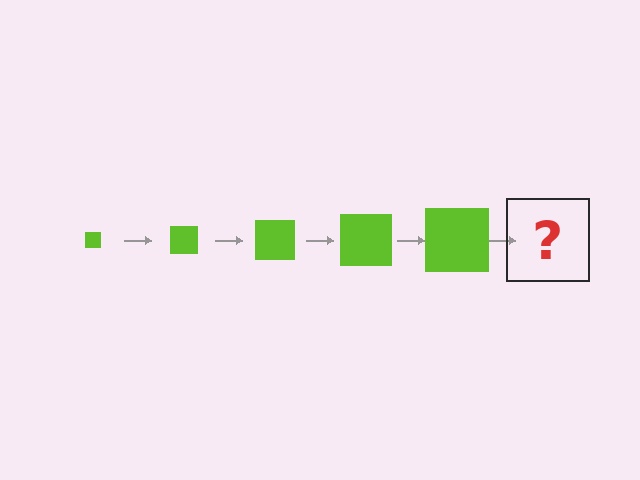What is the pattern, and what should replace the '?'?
The pattern is that the square gets progressively larger each step. The '?' should be a lime square, larger than the previous one.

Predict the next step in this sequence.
The next step is a lime square, larger than the previous one.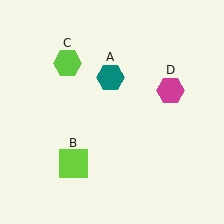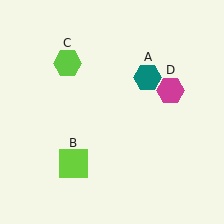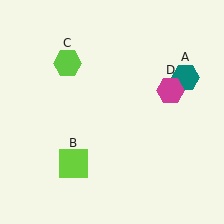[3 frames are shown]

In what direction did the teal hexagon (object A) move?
The teal hexagon (object A) moved right.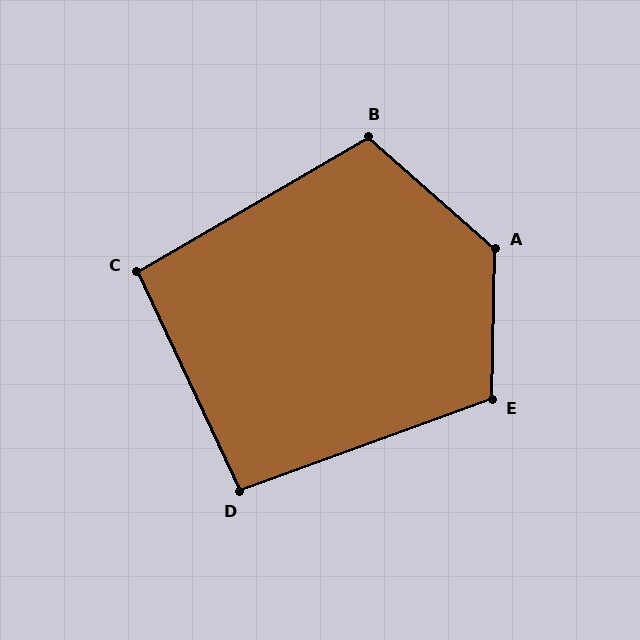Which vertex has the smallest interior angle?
D, at approximately 95 degrees.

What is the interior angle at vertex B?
Approximately 109 degrees (obtuse).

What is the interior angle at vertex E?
Approximately 111 degrees (obtuse).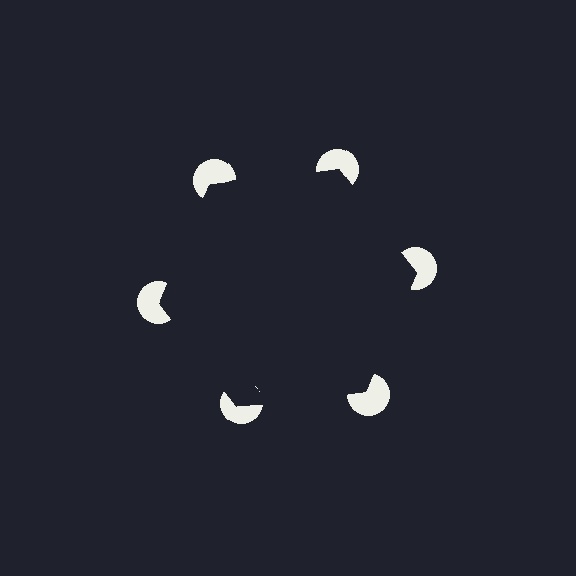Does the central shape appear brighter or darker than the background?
It typically appears slightly darker than the background, even though no actual brightness change is drawn.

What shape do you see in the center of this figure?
An illusory hexagon — its edges are inferred from the aligned wedge cuts in the pac-man discs, not physically drawn.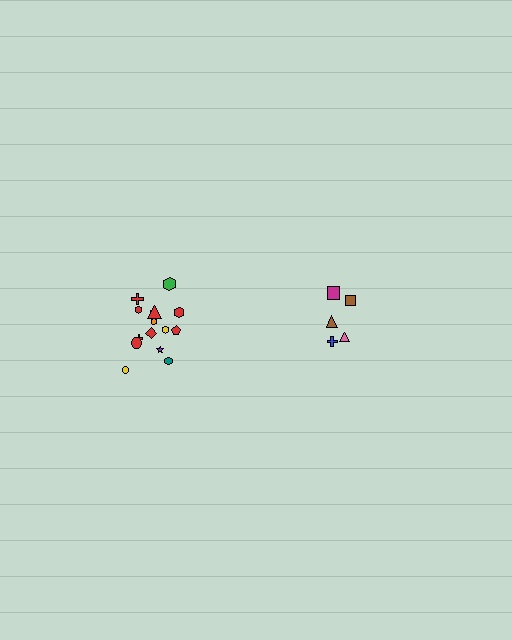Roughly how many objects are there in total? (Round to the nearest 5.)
Roughly 20 objects in total.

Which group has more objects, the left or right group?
The left group.